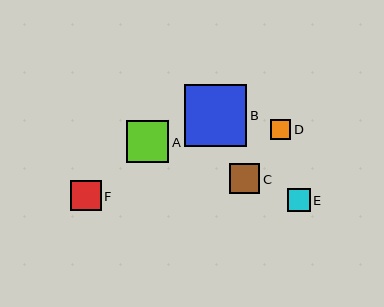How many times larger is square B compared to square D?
Square B is approximately 3.1 times the size of square D.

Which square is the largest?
Square B is the largest with a size of approximately 62 pixels.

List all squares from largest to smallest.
From largest to smallest: B, A, C, F, E, D.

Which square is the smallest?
Square D is the smallest with a size of approximately 20 pixels.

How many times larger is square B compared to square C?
Square B is approximately 2.1 times the size of square C.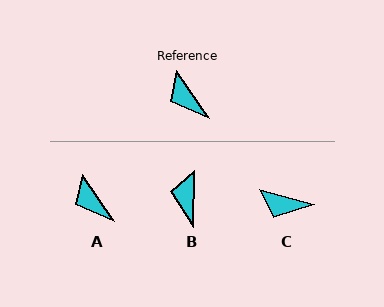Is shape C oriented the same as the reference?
No, it is off by about 40 degrees.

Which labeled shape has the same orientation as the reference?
A.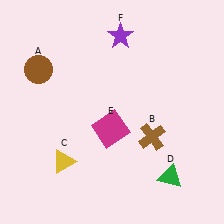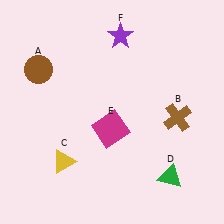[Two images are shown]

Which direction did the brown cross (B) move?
The brown cross (B) moved right.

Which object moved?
The brown cross (B) moved right.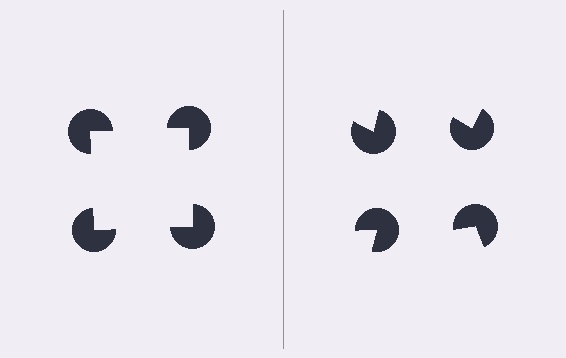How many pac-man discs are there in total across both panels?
8 — 4 on each side.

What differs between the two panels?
The pac-man discs are positioned identically on both sides; only the wedge orientations differ. On the left they align to a square; on the right they are misaligned.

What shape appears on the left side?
An illusory square.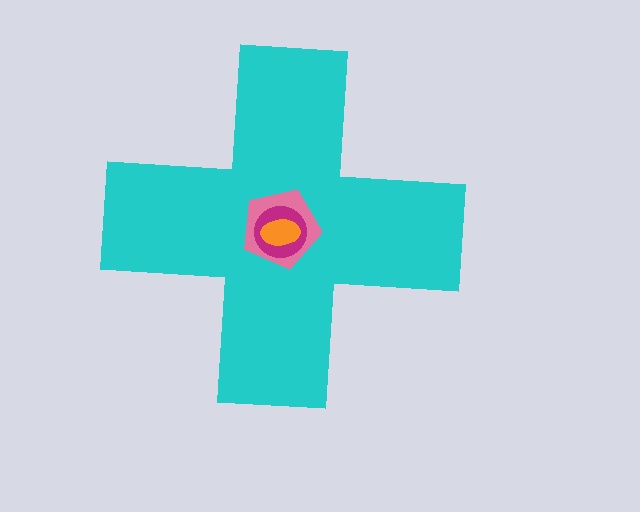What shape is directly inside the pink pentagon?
The magenta circle.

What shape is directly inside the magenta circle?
The orange ellipse.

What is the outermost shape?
The cyan cross.